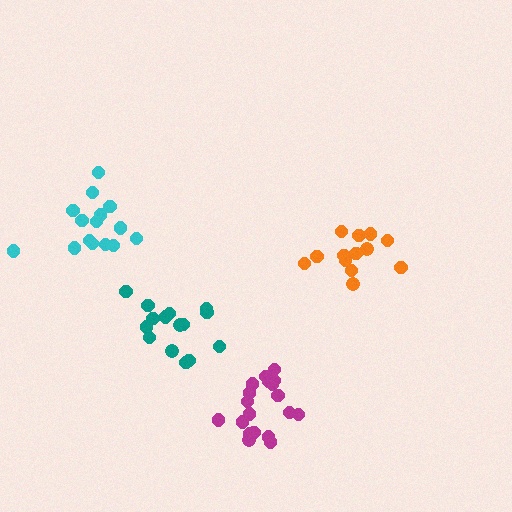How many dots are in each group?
Group 1: 13 dots, Group 2: 15 dots, Group 3: 15 dots, Group 4: 19 dots (62 total).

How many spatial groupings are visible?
There are 4 spatial groupings.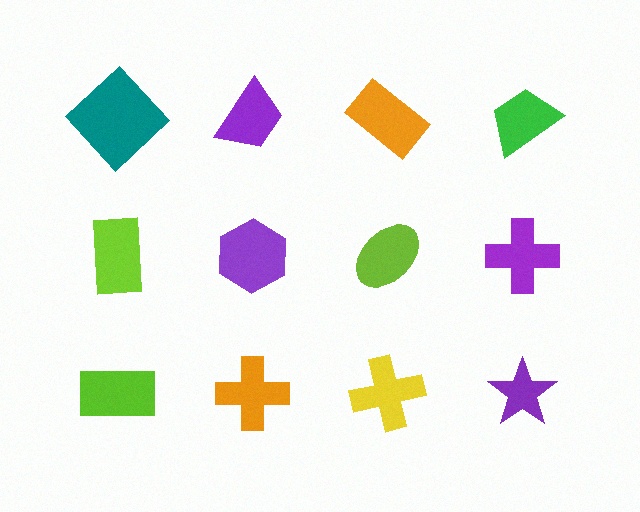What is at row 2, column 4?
A purple cross.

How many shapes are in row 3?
4 shapes.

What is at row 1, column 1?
A teal diamond.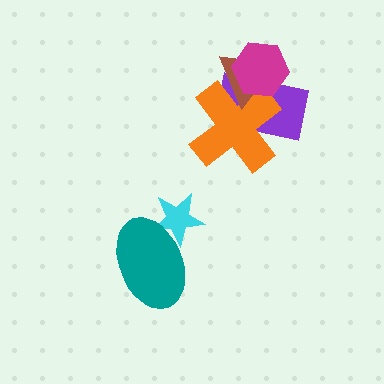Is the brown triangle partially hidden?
Yes, it is partially covered by another shape.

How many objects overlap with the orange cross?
3 objects overlap with the orange cross.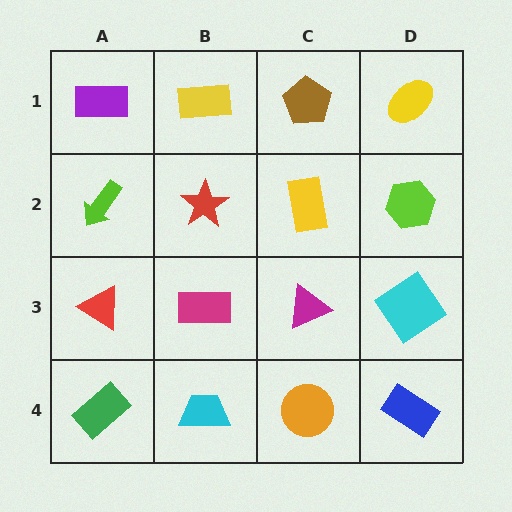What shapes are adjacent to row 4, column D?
A cyan diamond (row 3, column D), an orange circle (row 4, column C).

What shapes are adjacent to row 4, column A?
A red triangle (row 3, column A), a cyan trapezoid (row 4, column B).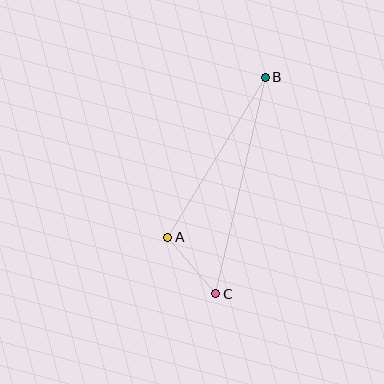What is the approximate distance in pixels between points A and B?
The distance between A and B is approximately 187 pixels.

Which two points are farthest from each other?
Points B and C are farthest from each other.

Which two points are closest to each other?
Points A and C are closest to each other.